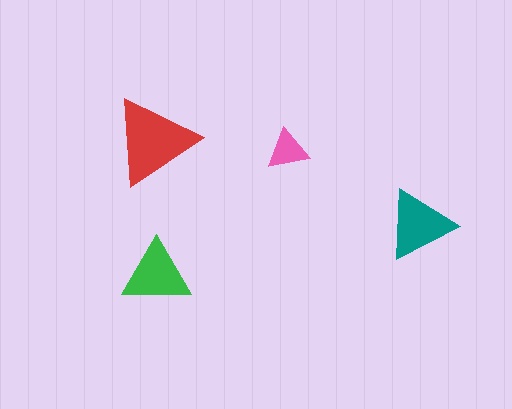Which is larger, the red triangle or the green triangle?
The red one.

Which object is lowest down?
The green triangle is bottommost.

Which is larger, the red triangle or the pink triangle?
The red one.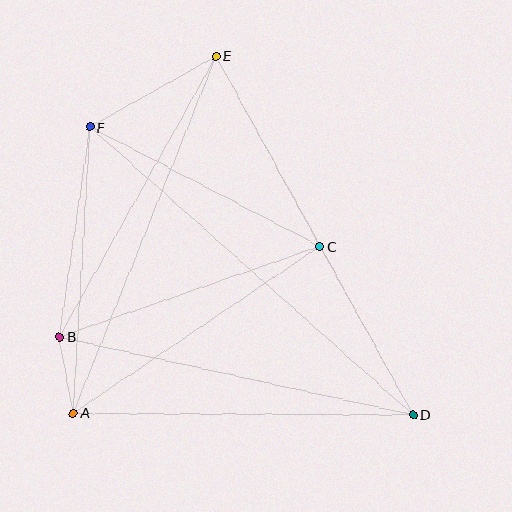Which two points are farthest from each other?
Points D and F are farthest from each other.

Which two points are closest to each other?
Points A and B are closest to each other.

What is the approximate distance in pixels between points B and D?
The distance between B and D is approximately 362 pixels.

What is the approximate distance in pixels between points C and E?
The distance between C and E is approximately 217 pixels.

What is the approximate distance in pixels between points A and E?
The distance between A and E is approximately 385 pixels.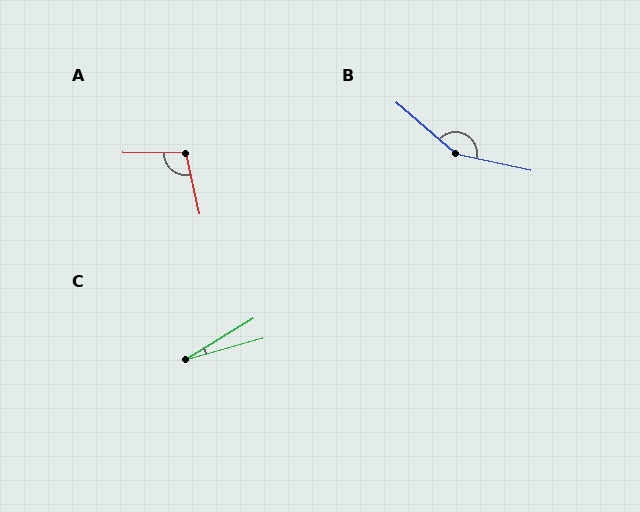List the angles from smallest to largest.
C (16°), A (103°), B (152°).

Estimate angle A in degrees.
Approximately 103 degrees.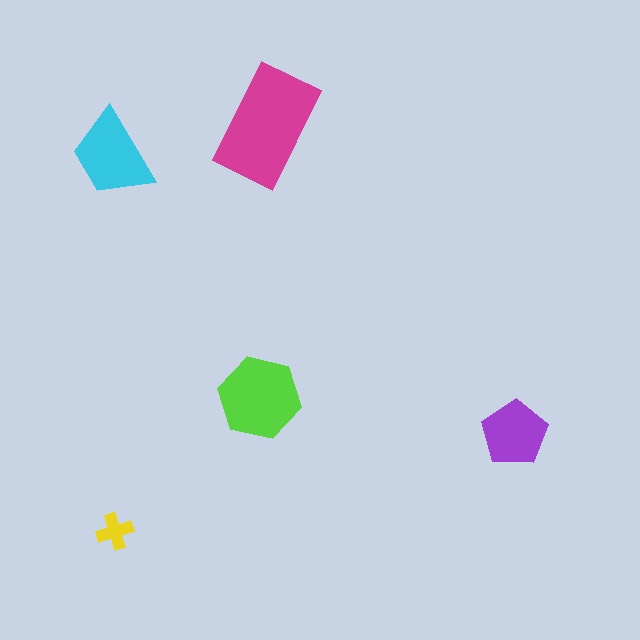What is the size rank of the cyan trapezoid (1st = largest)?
3rd.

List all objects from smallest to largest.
The yellow cross, the purple pentagon, the cyan trapezoid, the lime hexagon, the magenta rectangle.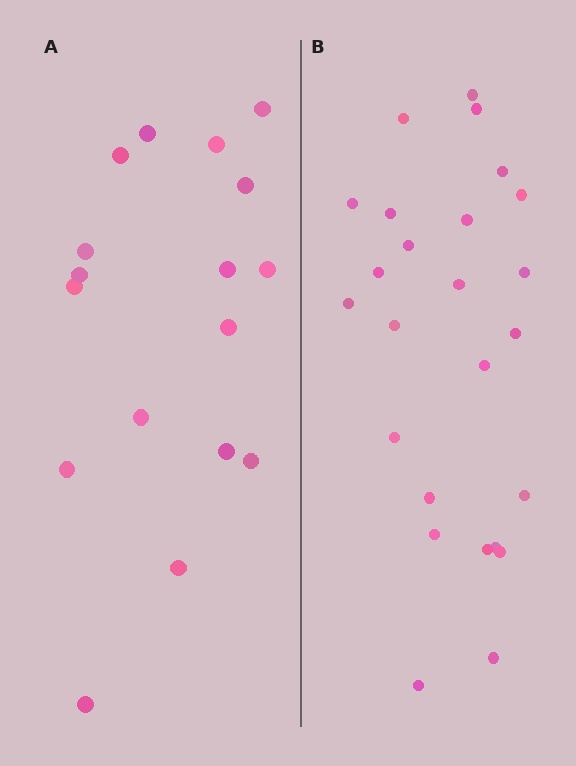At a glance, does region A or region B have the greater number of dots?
Region B (the right region) has more dots.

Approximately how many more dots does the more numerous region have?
Region B has roughly 8 or so more dots than region A.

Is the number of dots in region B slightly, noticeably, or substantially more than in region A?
Region B has substantially more. The ratio is roughly 1.5 to 1.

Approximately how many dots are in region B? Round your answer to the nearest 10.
About 20 dots. (The exact count is 25, which rounds to 20.)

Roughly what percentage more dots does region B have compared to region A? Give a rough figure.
About 45% more.